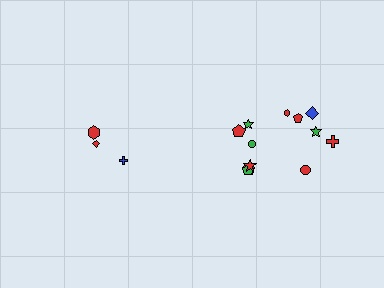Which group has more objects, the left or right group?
The right group.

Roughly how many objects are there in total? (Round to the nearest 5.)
Roughly 15 objects in total.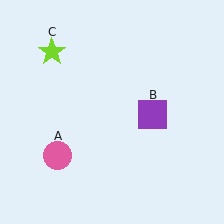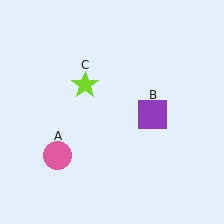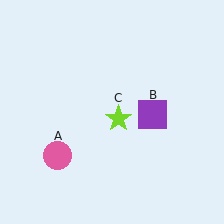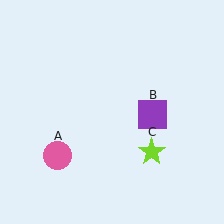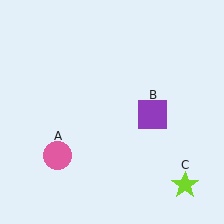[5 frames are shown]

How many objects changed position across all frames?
1 object changed position: lime star (object C).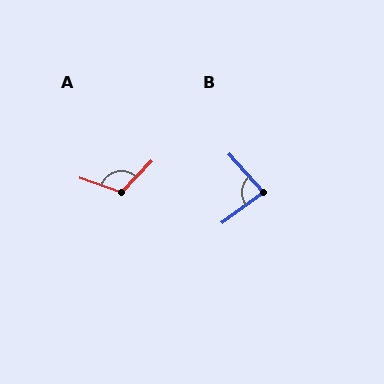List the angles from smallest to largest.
B (84°), A (115°).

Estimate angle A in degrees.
Approximately 115 degrees.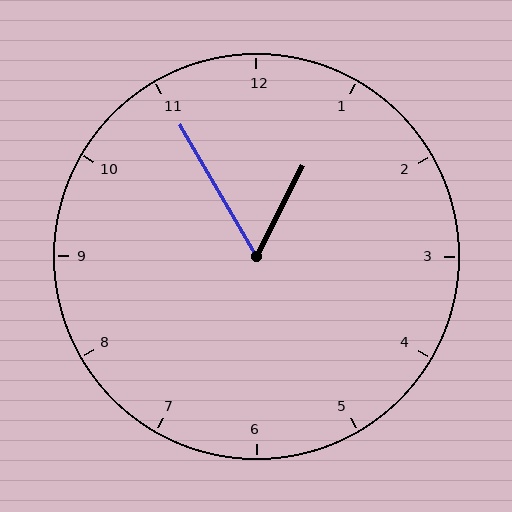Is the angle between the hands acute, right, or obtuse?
It is acute.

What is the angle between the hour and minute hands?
Approximately 58 degrees.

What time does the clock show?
12:55.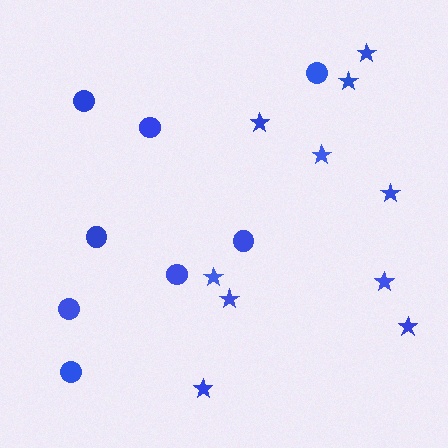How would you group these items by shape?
There are 2 groups: one group of circles (8) and one group of stars (10).